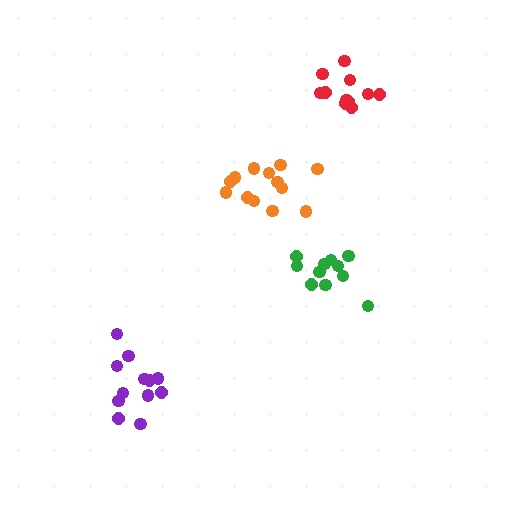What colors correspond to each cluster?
The clusters are colored: green, red, purple, orange.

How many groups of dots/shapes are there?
There are 4 groups.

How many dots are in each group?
Group 1: 11 dots, Group 2: 11 dots, Group 3: 12 dots, Group 4: 13 dots (47 total).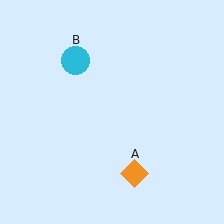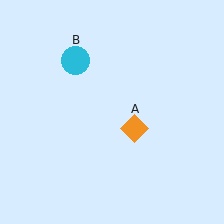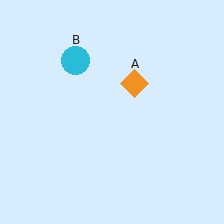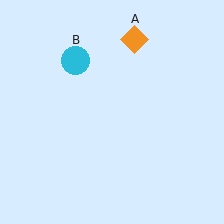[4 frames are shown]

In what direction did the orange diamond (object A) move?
The orange diamond (object A) moved up.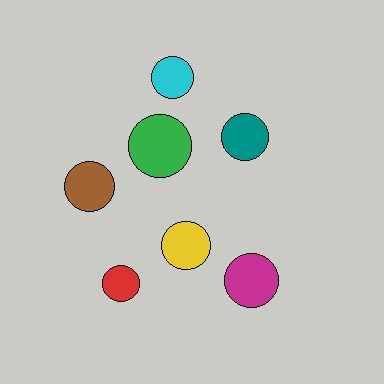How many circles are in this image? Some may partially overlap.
There are 7 circles.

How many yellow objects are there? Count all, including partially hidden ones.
There is 1 yellow object.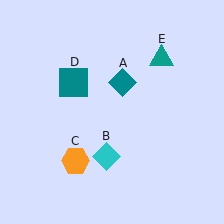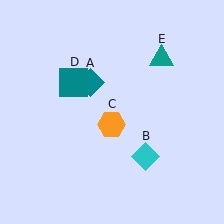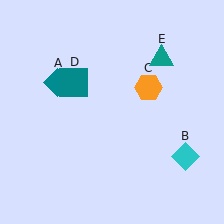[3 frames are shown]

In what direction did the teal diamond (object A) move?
The teal diamond (object A) moved left.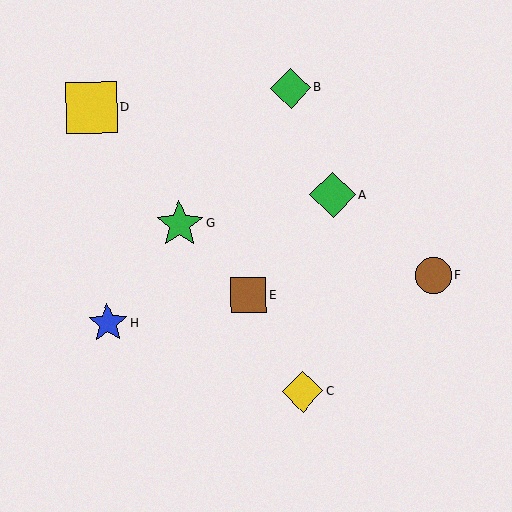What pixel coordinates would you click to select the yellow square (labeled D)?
Click at (91, 108) to select the yellow square D.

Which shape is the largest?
The yellow square (labeled D) is the largest.